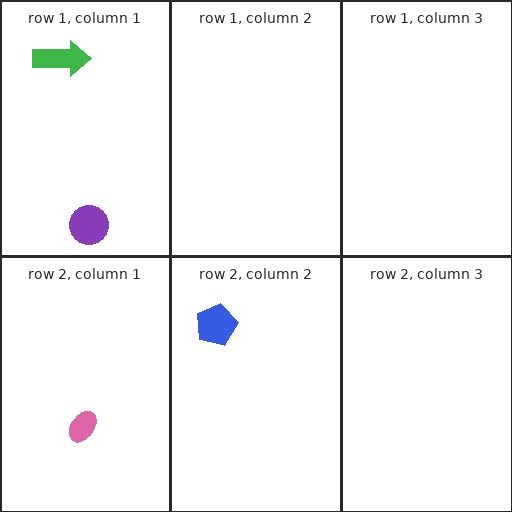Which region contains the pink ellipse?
The row 2, column 1 region.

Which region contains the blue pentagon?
The row 2, column 2 region.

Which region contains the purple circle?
The row 1, column 1 region.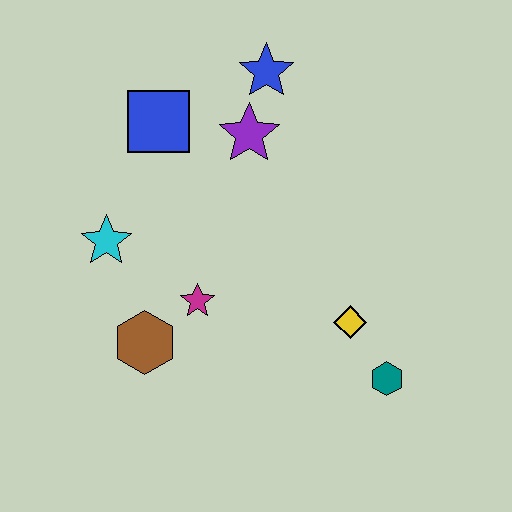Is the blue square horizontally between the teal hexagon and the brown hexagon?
Yes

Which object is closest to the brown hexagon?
The magenta star is closest to the brown hexagon.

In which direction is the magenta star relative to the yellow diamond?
The magenta star is to the left of the yellow diamond.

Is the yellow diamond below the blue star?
Yes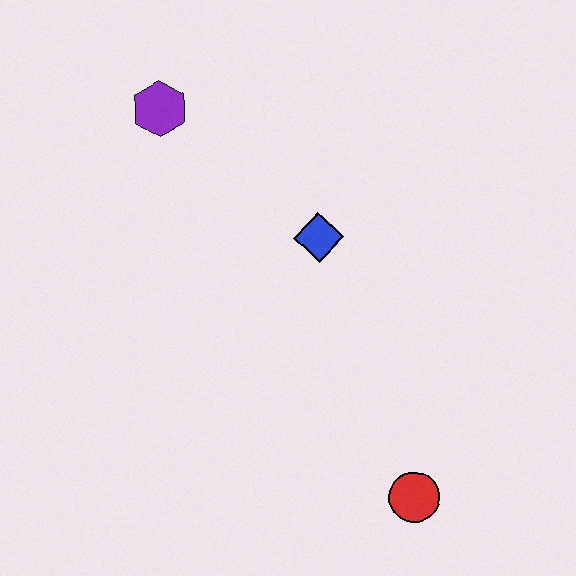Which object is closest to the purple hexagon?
The blue diamond is closest to the purple hexagon.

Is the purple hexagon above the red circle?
Yes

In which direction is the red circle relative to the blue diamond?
The red circle is below the blue diamond.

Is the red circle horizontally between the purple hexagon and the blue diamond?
No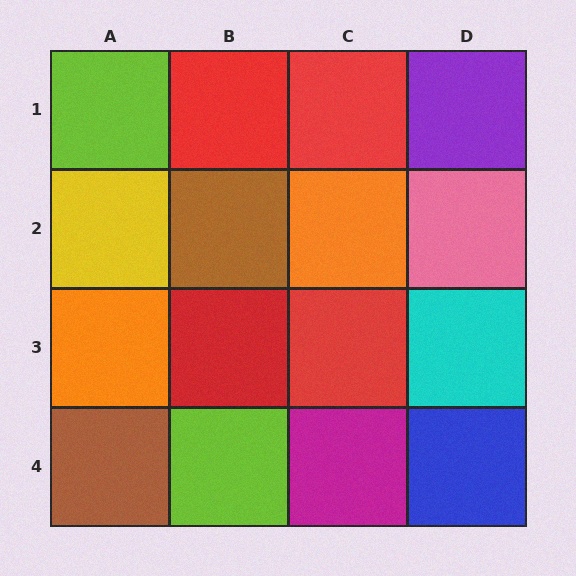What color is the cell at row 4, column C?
Magenta.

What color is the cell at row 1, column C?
Red.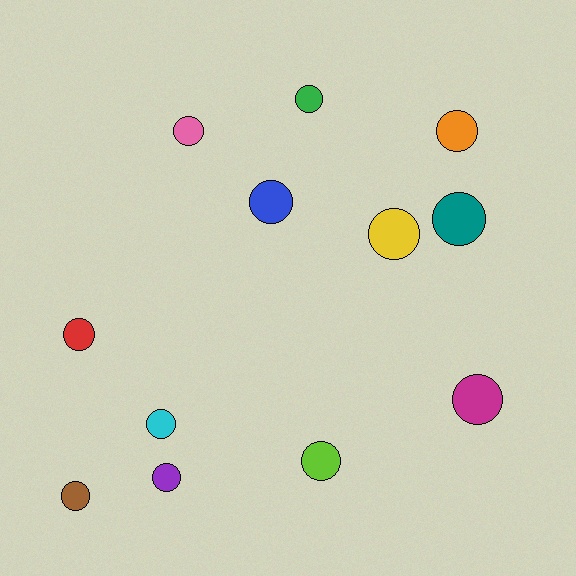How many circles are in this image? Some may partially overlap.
There are 12 circles.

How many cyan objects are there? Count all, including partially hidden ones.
There is 1 cyan object.